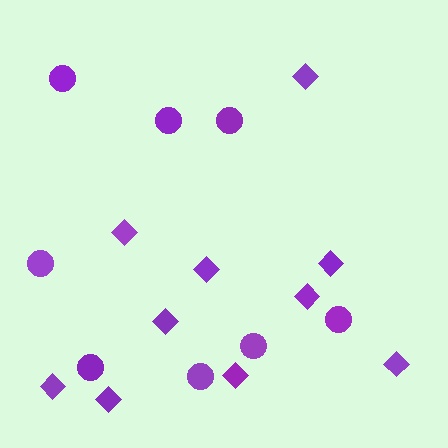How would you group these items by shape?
There are 2 groups: one group of diamonds (10) and one group of circles (8).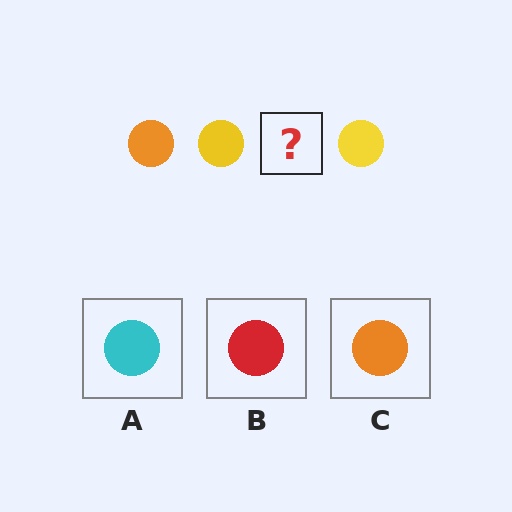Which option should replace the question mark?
Option C.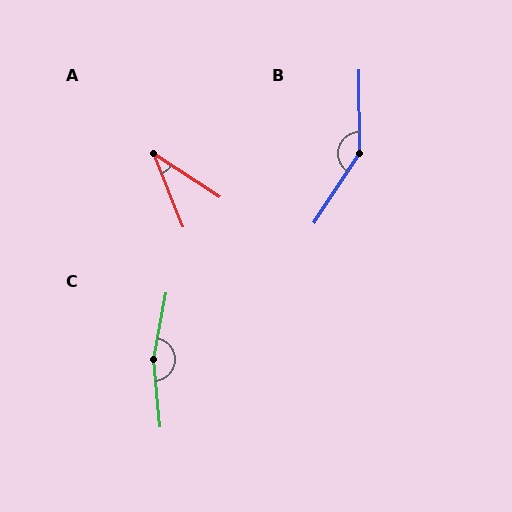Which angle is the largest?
C, at approximately 164 degrees.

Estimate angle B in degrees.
Approximately 146 degrees.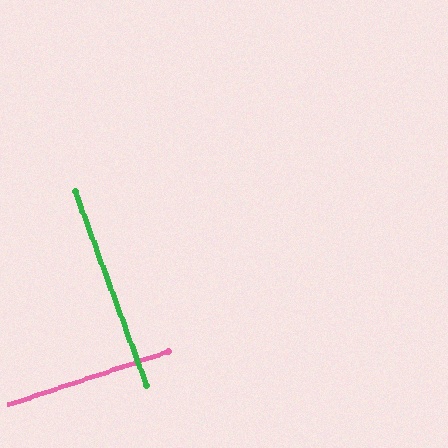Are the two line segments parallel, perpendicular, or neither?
Perpendicular — they meet at approximately 88°.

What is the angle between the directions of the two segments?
Approximately 88 degrees.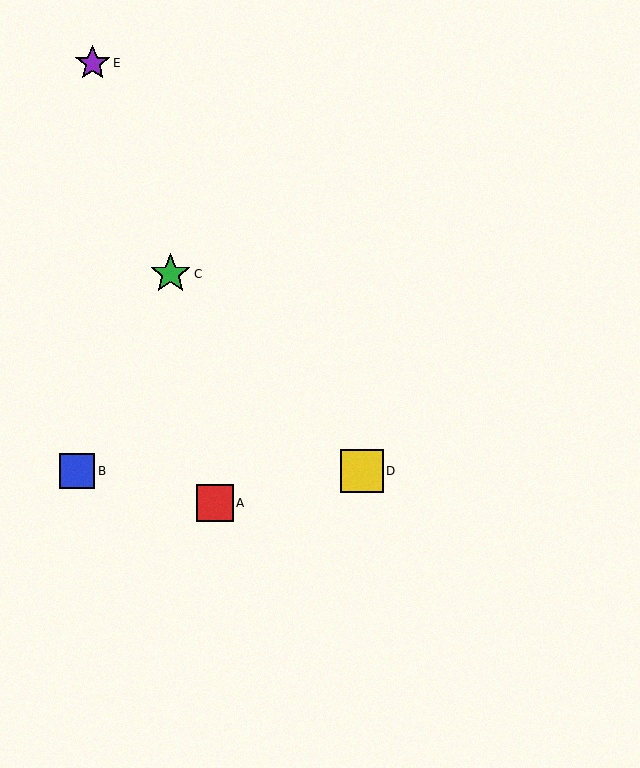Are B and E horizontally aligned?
No, B is at y≈471 and E is at y≈63.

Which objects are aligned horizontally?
Objects B, D are aligned horizontally.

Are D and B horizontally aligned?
Yes, both are at y≈471.